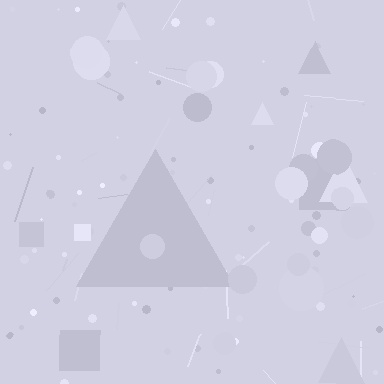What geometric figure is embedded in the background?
A triangle is embedded in the background.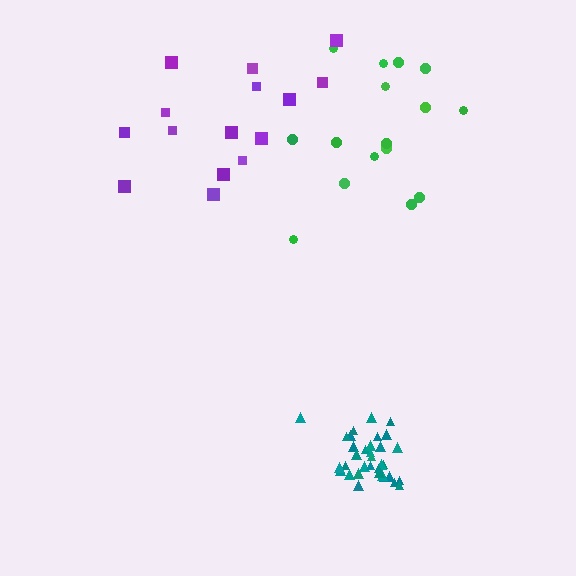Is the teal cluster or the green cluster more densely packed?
Teal.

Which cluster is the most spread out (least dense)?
Green.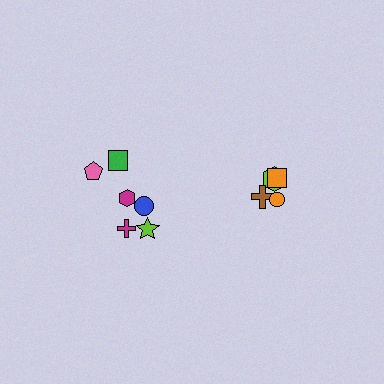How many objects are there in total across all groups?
There are 10 objects.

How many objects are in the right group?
There are 4 objects.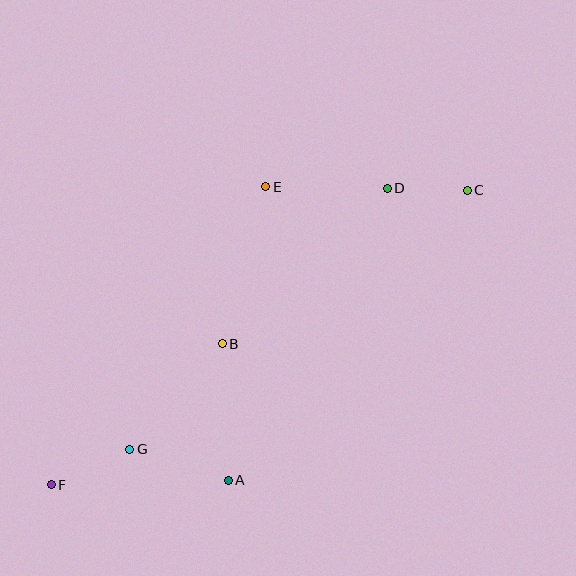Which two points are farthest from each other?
Points C and F are farthest from each other.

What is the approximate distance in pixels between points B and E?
The distance between B and E is approximately 163 pixels.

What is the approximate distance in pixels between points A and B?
The distance between A and B is approximately 137 pixels.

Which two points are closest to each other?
Points C and D are closest to each other.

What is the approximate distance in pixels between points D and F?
The distance between D and F is approximately 448 pixels.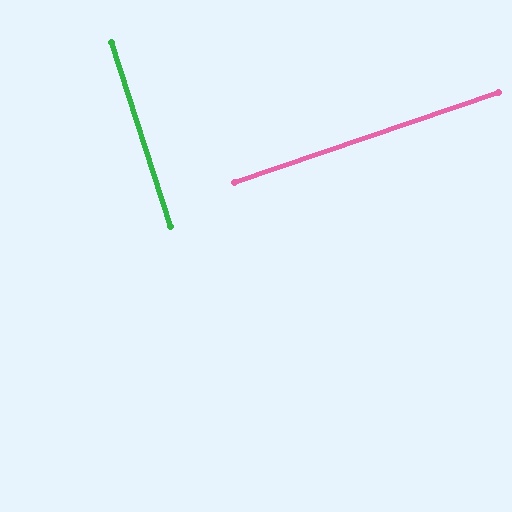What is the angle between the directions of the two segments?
Approximately 89 degrees.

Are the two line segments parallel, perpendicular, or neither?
Perpendicular — they meet at approximately 89°.